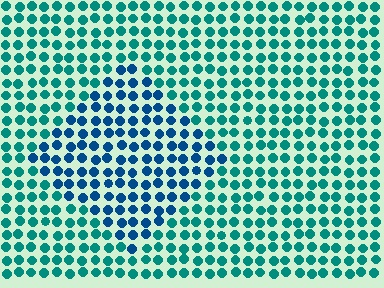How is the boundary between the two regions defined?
The boundary is defined purely by a slight shift in hue (about 35 degrees). Spacing, size, and orientation are identical on both sides.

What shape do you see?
I see a diamond.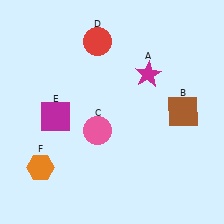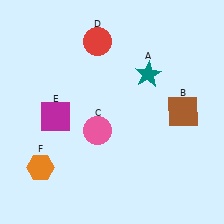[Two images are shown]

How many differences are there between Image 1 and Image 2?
There is 1 difference between the two images.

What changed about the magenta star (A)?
In Image 1, A is magenta. In Image 2, it changed to teal.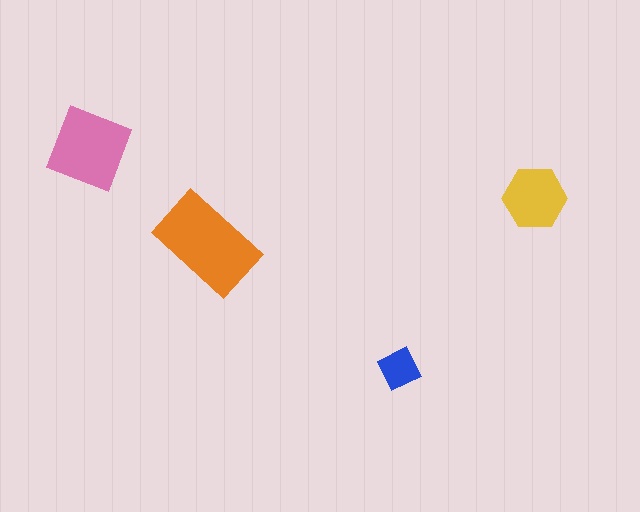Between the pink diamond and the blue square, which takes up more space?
The pink diamond.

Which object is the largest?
The orange rectangle.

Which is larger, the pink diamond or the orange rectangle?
The orange rectangle.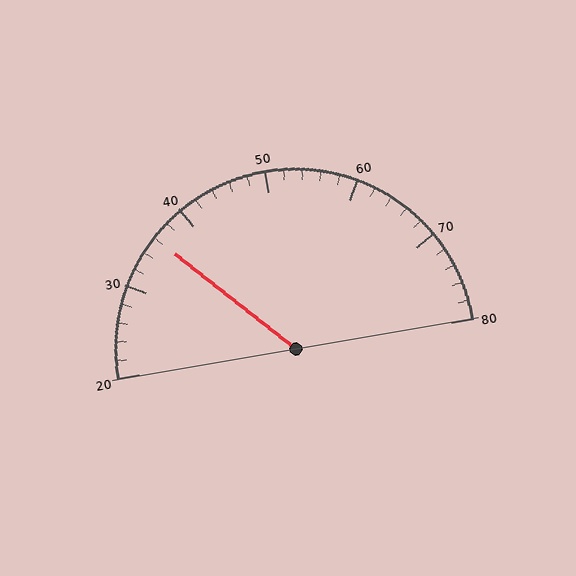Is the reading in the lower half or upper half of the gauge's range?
The reading is in the lower half of the range (20 to 80).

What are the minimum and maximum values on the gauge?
The gauge ranges from 20 to 80.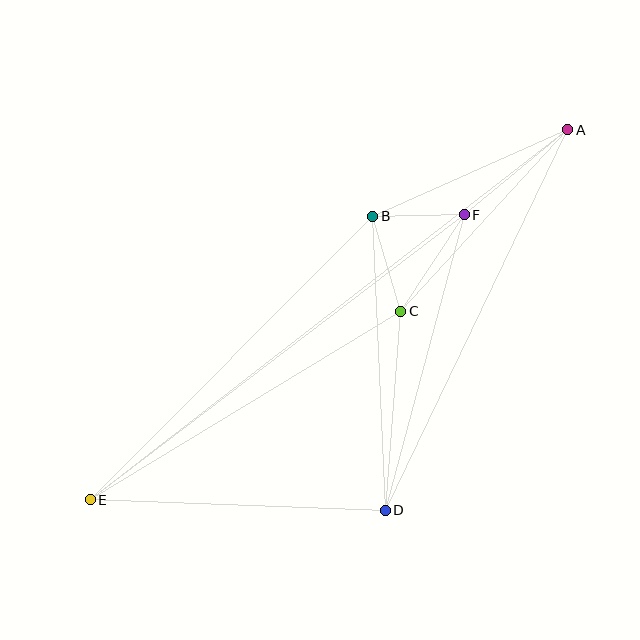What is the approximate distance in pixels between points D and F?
The distance between D and F is approximately 306 pixels.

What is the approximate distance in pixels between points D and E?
The distance between D and E is approximately 296 pixels.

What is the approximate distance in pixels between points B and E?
The distance between B and E is approximately 400 pixels.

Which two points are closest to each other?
Points B and F are closest to each other.